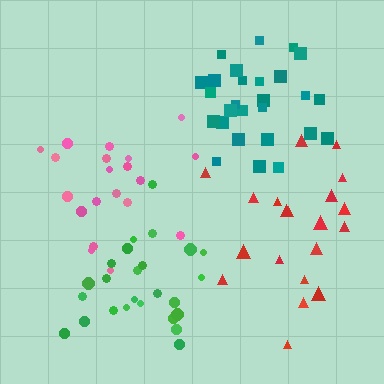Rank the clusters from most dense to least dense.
teal, green, pink, red.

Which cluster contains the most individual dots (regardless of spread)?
Teal (27).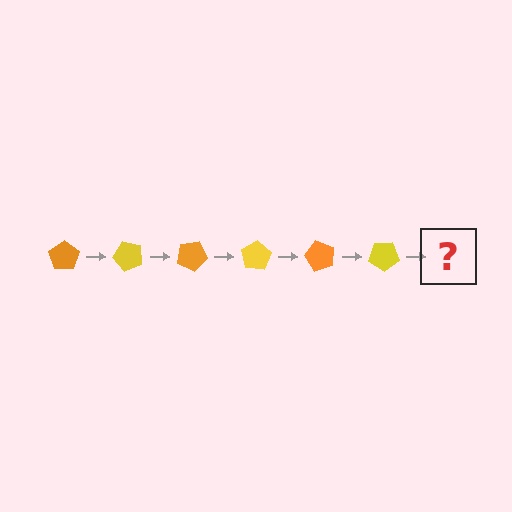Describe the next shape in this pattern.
It should be an orange pentagon, rotated 300 degrees from the start.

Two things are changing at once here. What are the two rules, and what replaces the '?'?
The two rules are that it rotates 50 degrees each step and the color cycles through orange and yellow. The '?' should be an orange pentagon, rotated 300 degrees from the start.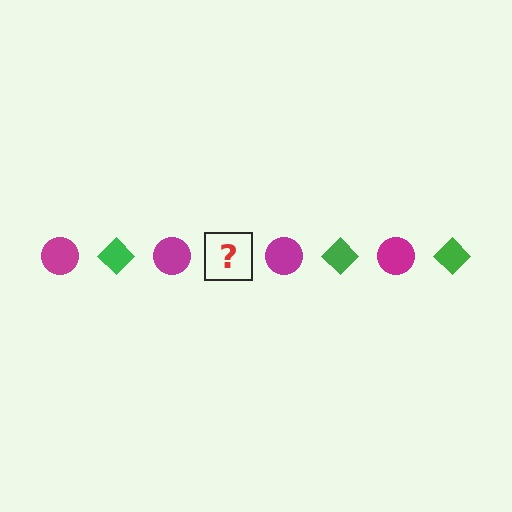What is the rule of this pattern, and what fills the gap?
The rule is that the pattern alternates between magenta circle and green diamond. The gap should be filled with a green diamond.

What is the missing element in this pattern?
The missing element is a green diamond.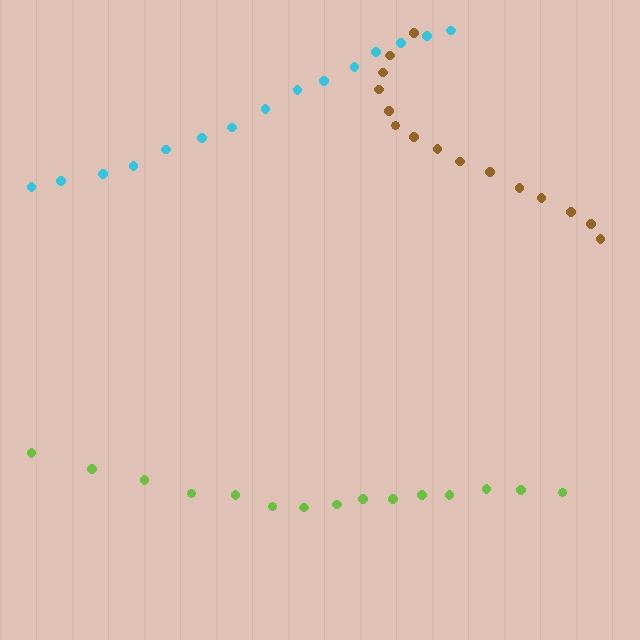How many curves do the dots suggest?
There are 3 distinct paths.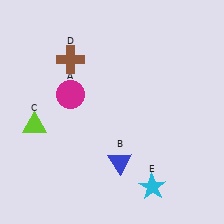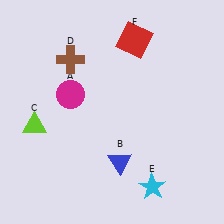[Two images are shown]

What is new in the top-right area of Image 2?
A red square (F) was added in the top-right area of Image 2.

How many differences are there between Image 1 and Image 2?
There is 1 difference between the two images.